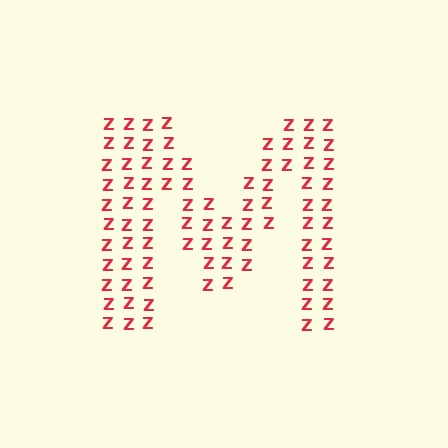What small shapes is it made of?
It is made of small letter Z's.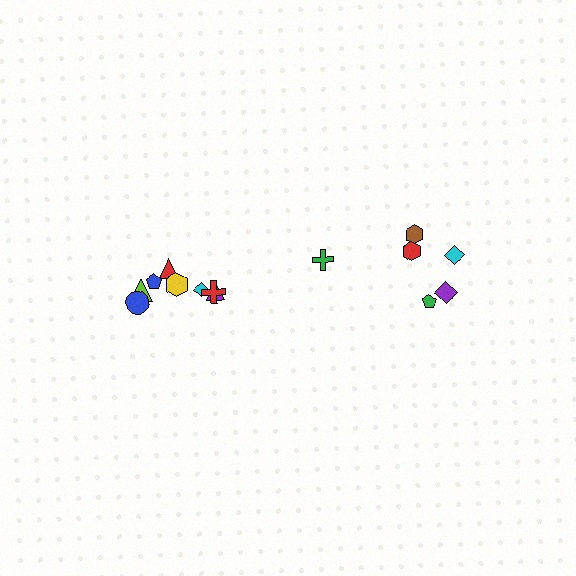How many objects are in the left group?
There are 8 objects.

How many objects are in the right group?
There are 6 objects.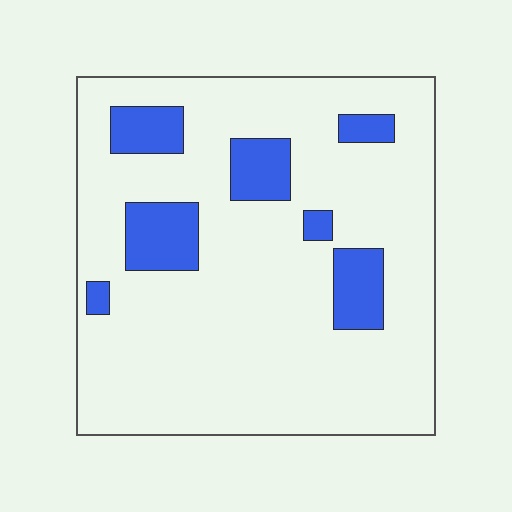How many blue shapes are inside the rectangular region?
7.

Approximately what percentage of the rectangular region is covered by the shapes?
Approximately 15%.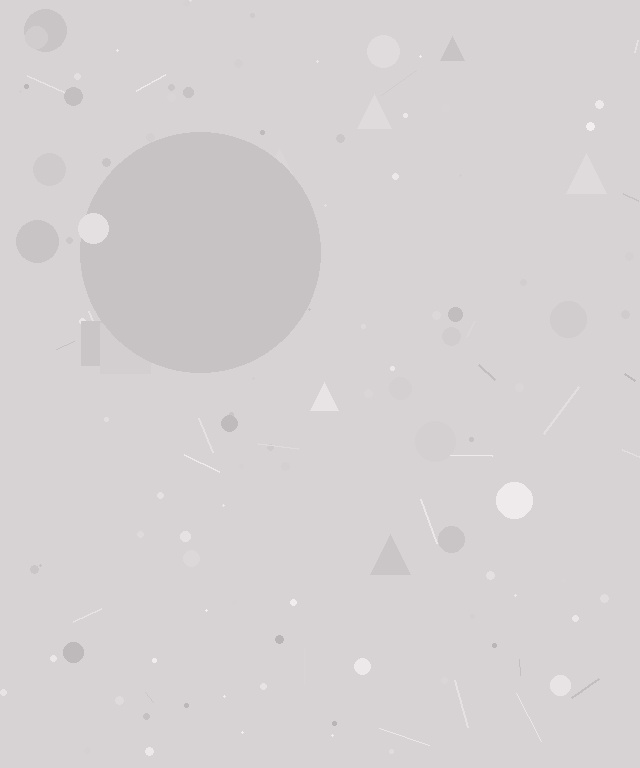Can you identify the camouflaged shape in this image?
The camouflaged shape is a circle.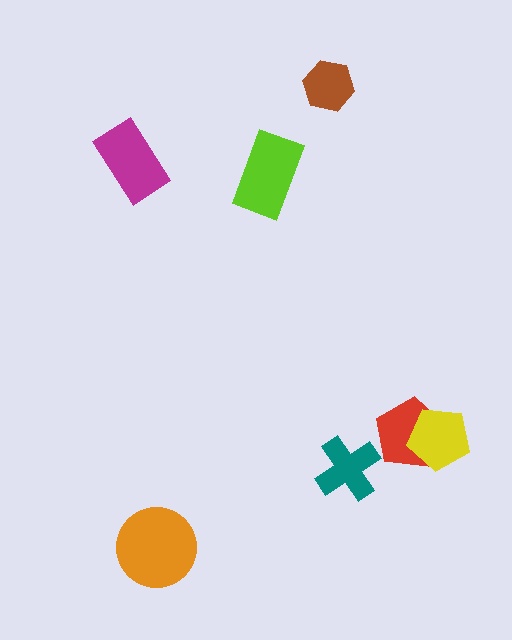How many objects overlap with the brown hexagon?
0 objects overlap with the brown hexagon.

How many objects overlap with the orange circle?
0 objects overlap with the orange circle.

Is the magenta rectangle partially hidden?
No, no other shape covers it.